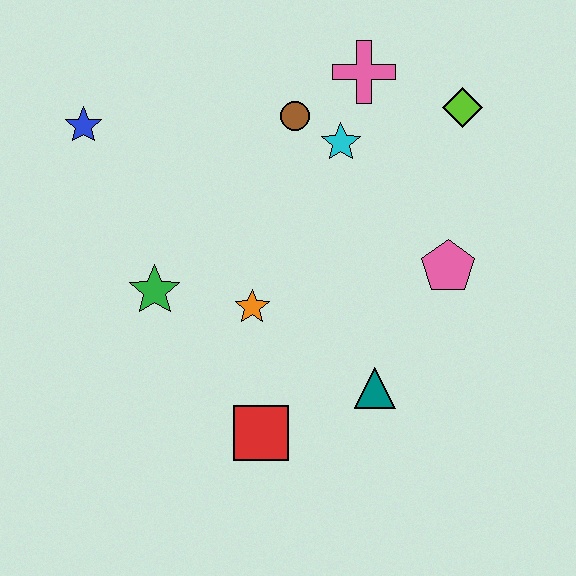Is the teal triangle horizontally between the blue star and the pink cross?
No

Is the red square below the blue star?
Yes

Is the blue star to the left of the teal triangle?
Yes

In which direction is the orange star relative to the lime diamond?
The orange star is to the left of the lime diamond.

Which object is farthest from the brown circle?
The red square is farthest from the brown circle.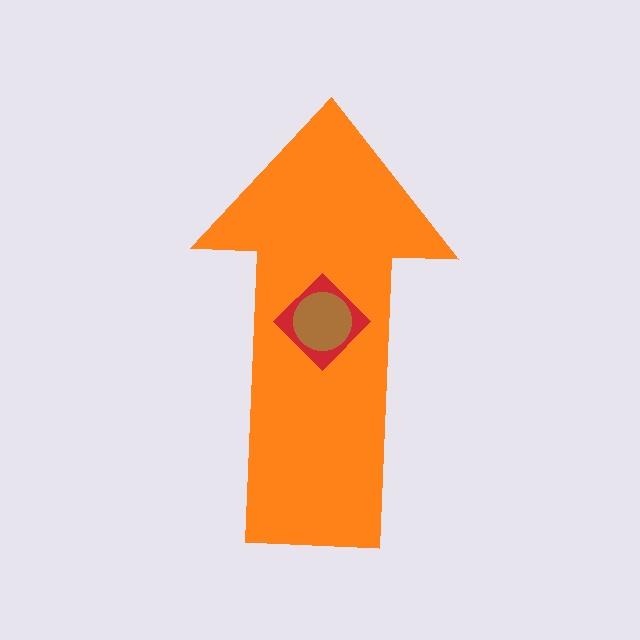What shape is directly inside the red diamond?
The brown circle.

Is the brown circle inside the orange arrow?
Yes.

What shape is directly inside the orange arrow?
The red diamond.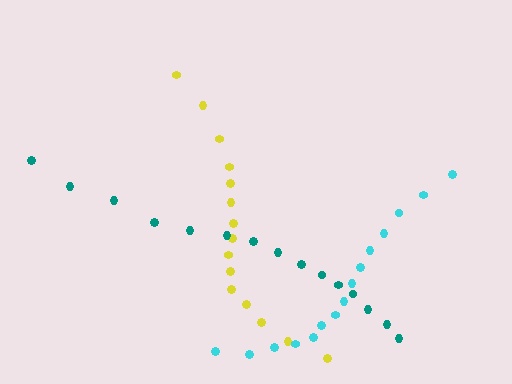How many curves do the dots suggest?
There are 3 distinct paths.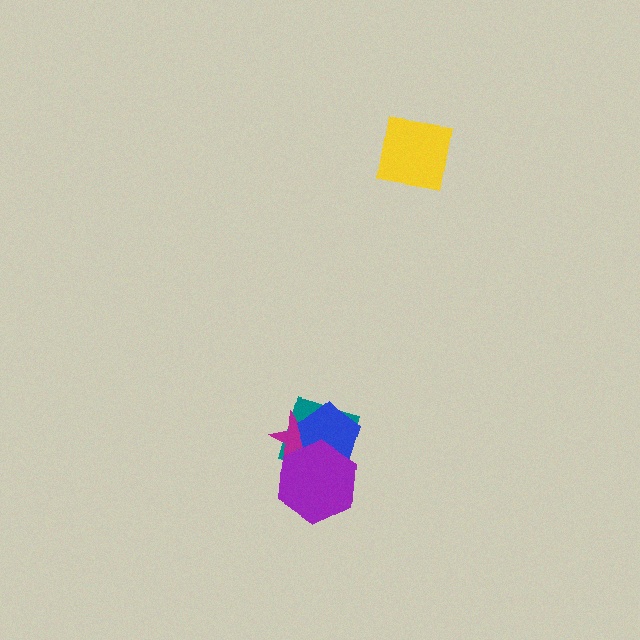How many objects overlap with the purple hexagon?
3 objects overlap with the purple hexagon.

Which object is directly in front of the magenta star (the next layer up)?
The blue pentagon is directly in front of the magenta star.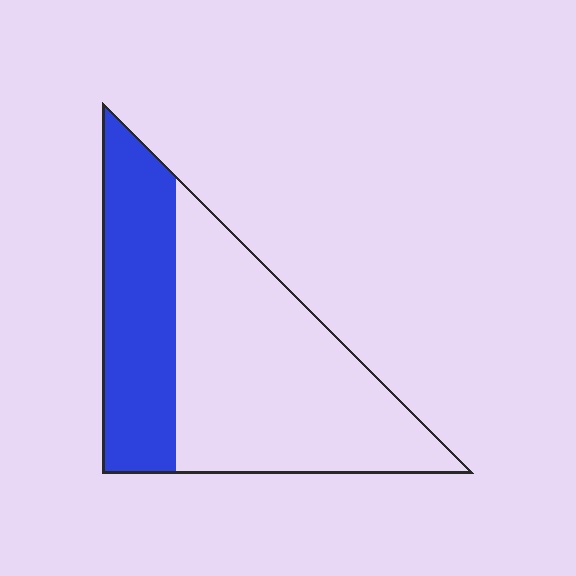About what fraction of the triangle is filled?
About three eighths (3/8).